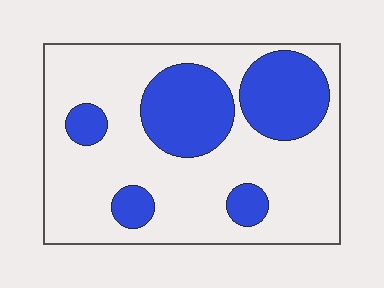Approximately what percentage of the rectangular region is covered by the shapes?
Approximately 30%.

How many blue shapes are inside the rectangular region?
5.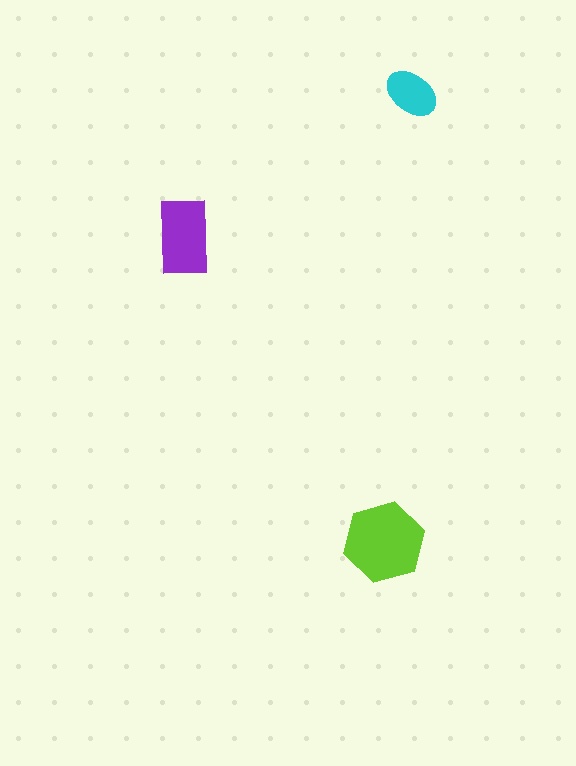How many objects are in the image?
There are 3 objects in the image.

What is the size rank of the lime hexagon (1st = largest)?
1st.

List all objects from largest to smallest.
The lime hexagon, the purple rectangle, the cyan ellipse.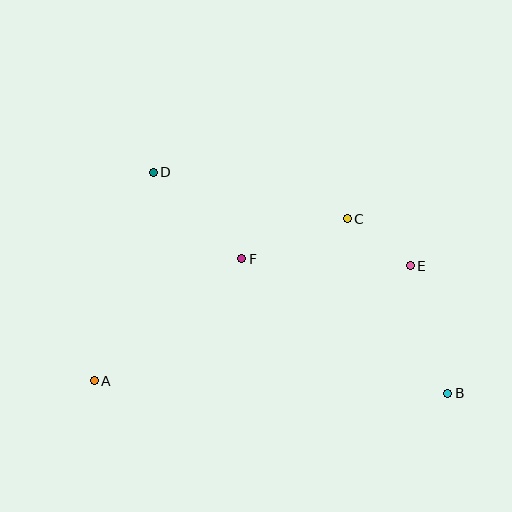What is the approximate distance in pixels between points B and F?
The distance between B and F is approximately 246 pixels.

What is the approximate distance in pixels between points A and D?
The distance between A and D is approximately 217 pixels.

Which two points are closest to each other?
Points C and E are closest to each other.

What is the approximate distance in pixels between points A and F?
The distance between A and F is approximately 191 pixels.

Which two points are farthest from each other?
Points B and D are farthest from each other.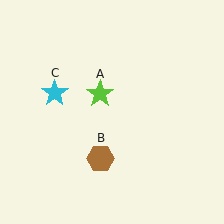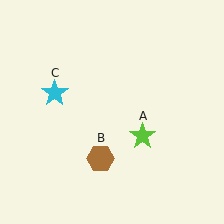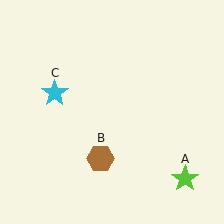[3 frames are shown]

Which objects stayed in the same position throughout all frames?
Brown hexagon (object B) and cyan star (object C) remained stationary.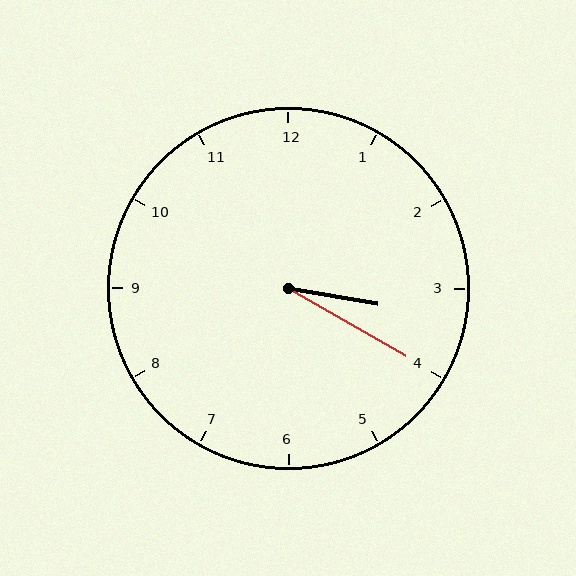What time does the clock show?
3:20.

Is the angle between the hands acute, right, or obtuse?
It is acute.